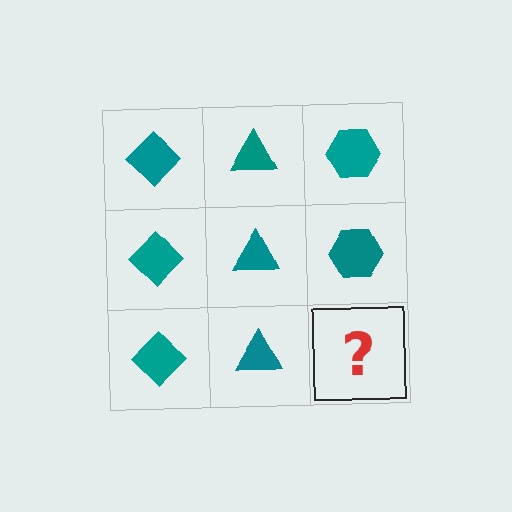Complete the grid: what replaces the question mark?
The question mark should be replaced with a teal hexagon.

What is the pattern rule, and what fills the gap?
The rule is that each column has a consistent shape. The gap should be filled with a teal hexagon.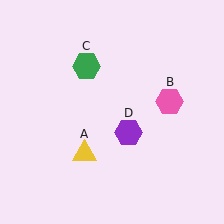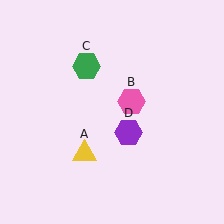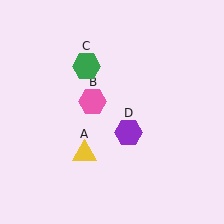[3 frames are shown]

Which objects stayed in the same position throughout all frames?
Yellow triangle (object A) and green hexagon (object C) and purple hexagon (object D) remained stationary.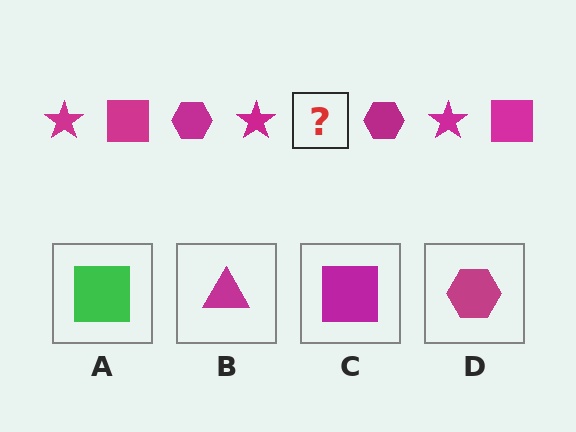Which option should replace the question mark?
Option C.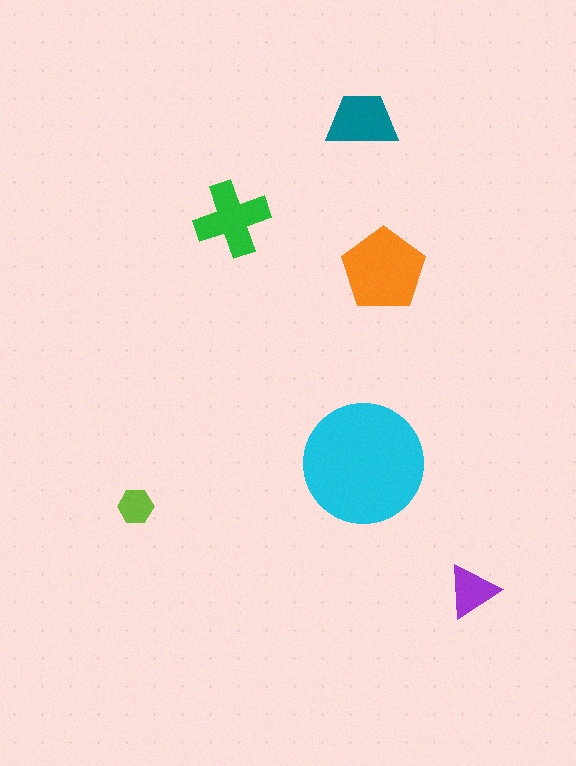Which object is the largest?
The cyan circle.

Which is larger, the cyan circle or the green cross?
The cyan circle.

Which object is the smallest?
The lime hexagon.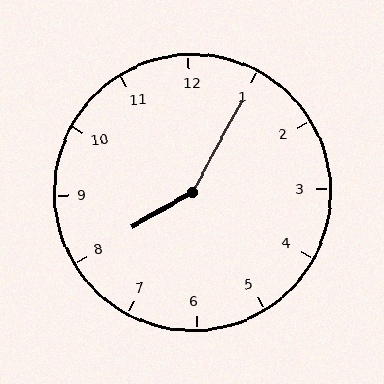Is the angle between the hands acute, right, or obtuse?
It is obtuse.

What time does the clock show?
8:05.